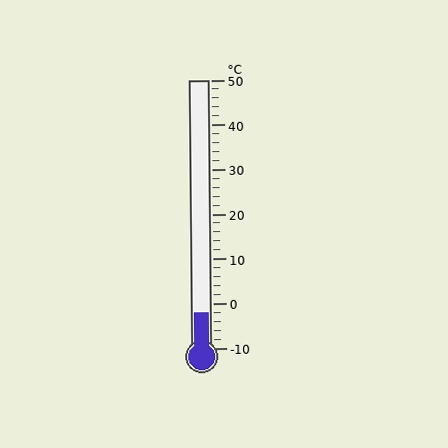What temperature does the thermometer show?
The thermometer shows approximately -2°C.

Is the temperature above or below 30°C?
The temperature is below 30°C.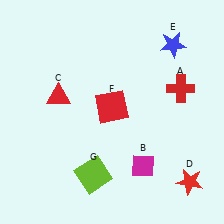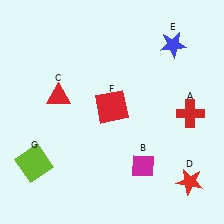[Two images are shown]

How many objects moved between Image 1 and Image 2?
2 objects moved between the two images.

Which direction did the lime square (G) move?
The lime square (G) moved left.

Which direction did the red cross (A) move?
The red cross (A) moved down.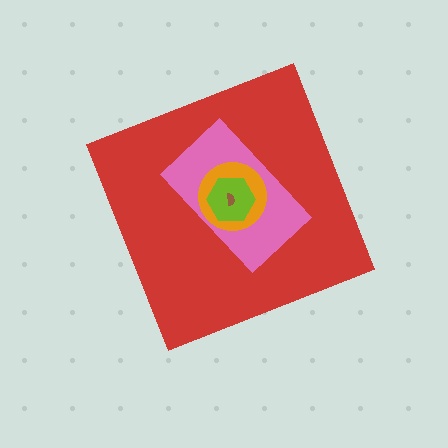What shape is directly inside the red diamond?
The pink rectangle.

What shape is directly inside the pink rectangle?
The orange circle.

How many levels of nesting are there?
5.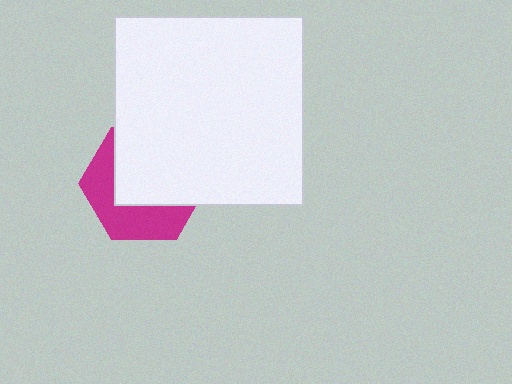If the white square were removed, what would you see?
You would see the complete magenta hexagon.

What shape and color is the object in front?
The object in front is a white square.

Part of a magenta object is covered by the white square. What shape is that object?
It is a hexagon.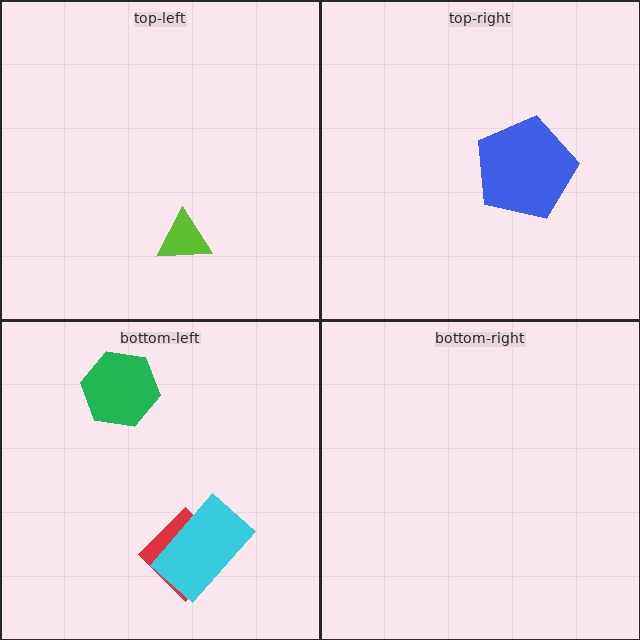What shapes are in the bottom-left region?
The green hexagon, the red diamond, the cyan rectangle.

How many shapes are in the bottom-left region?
3.